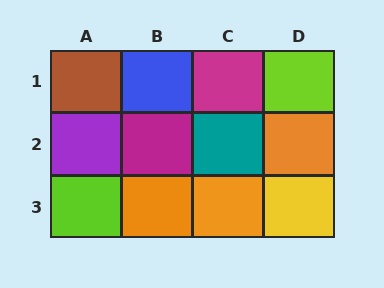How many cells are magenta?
2 cells are magenta.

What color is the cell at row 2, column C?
Teal.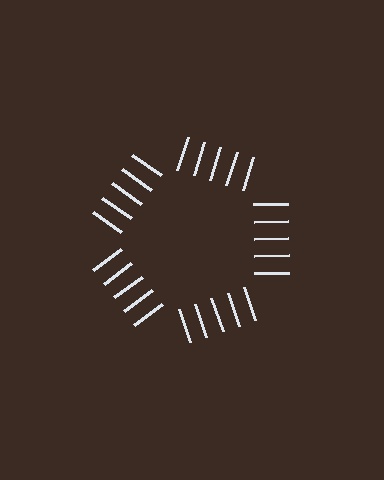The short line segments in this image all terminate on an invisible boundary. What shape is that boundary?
An illusory pentagon — the line segments terminate on its edges but no continuous stroke is drawn.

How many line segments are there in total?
25 — 5 along each of the 5 edges.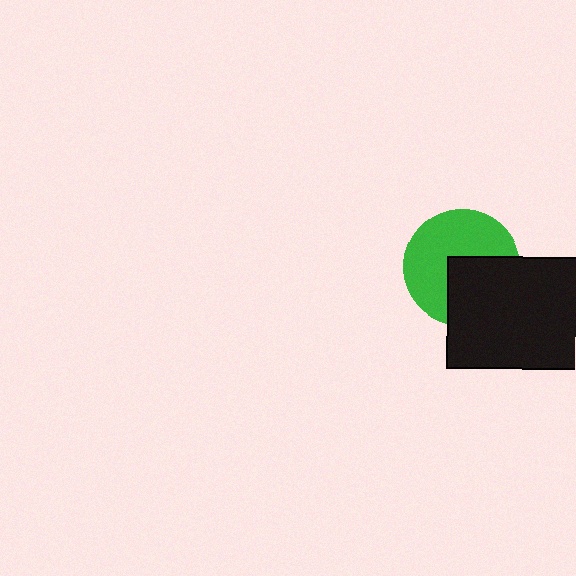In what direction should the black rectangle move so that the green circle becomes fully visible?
The black rectangle should move toward the lower-right. That is the shortest direction to clear the overlap and leave the green circle fully visible.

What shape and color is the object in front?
The object in front is a black rectangle.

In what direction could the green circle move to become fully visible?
The green circle could move toward the upper-left. That would shift it out from behind the black rectangle entirely.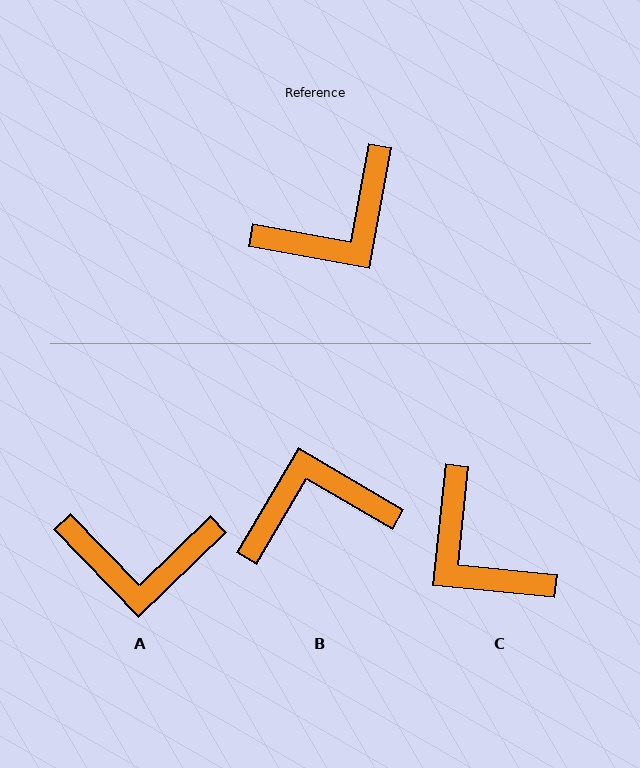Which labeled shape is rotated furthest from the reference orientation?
B, about 160 degrees away.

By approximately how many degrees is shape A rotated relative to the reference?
Approximately 36 degrees clockwise.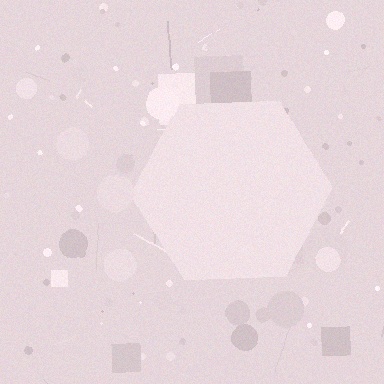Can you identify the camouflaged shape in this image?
The camouflaged shape is a hexagon.